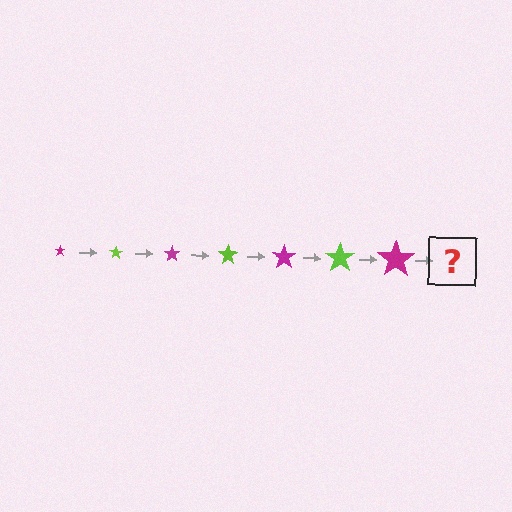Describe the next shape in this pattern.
It should be a lime star, larger than the previous one.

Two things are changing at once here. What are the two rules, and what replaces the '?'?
The two rules are that the star grows larger each step and the color cycles through magenta and lime. The '?' should be a lime star, larger than the previous one.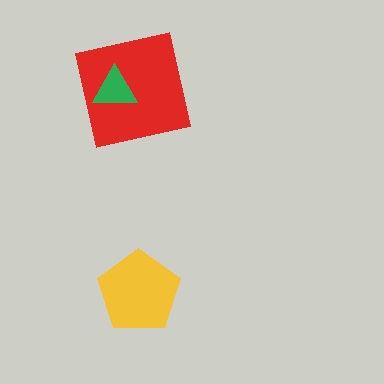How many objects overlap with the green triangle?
1 object overlaps with the green triangle.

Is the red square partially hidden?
Yes, it is partially covered by another shape.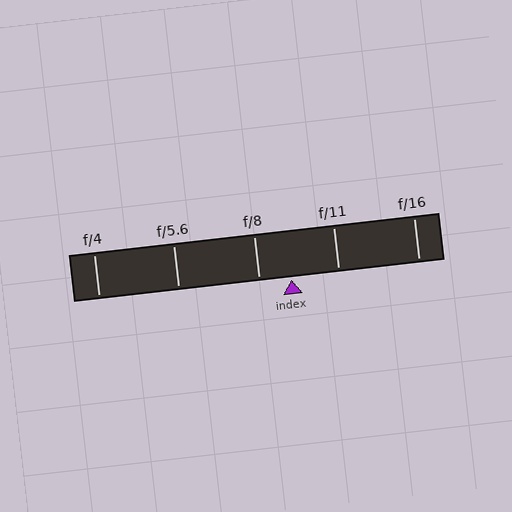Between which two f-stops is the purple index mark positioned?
The index mark is between f/8 and f/11.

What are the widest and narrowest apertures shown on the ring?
The widest aperture shown is f/4 and the narrowest is f/16.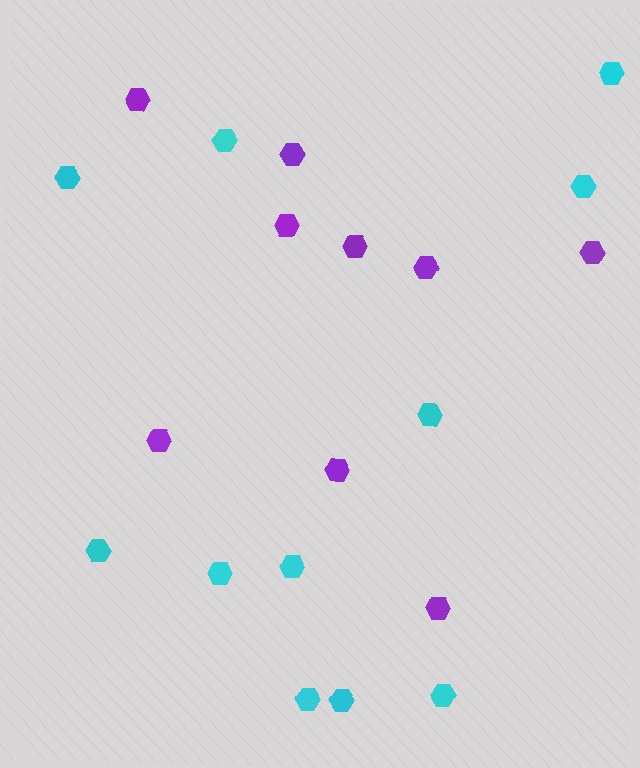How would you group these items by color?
There are 2 groups: one group of purple hexagons (9) and one group of cyan hexagons (11).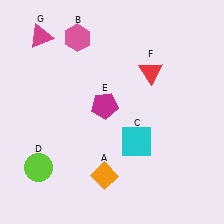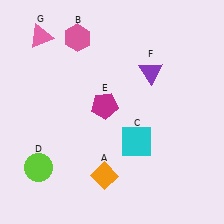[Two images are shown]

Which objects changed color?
F changed from red to purple. G changed from magenta to pink.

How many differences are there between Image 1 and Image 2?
There are 2 differences between the two images.